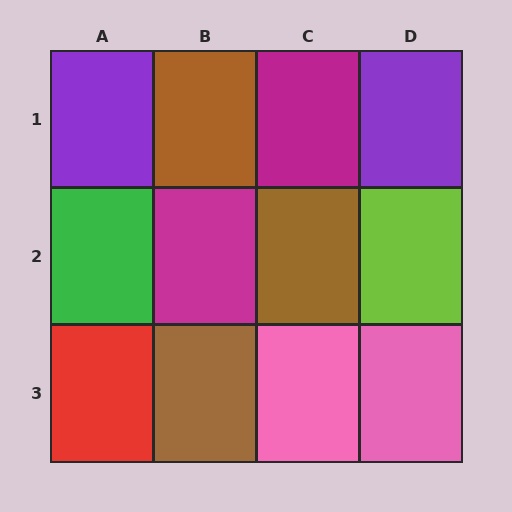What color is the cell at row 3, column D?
Pink.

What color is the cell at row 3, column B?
Brown.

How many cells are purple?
2 cells are purple.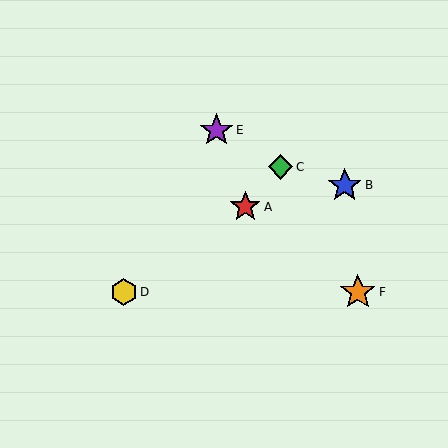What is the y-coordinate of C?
Object C is at y≈167.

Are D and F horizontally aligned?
Yes, both are at y≈292.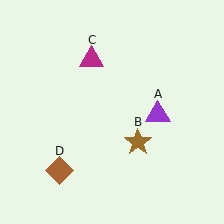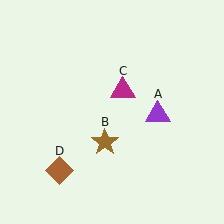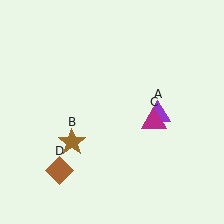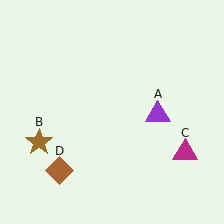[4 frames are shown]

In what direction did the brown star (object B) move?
The brown star (object B) moved left.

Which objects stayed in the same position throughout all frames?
Purple triangle (object A) and brown diamond (object D) remained stationary.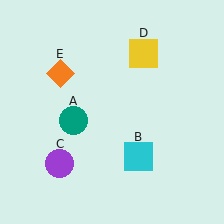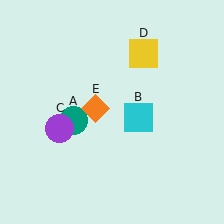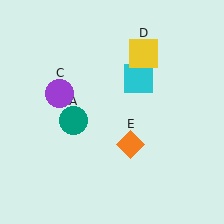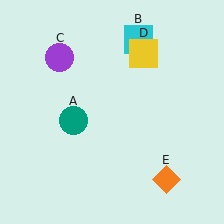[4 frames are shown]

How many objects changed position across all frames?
3 objects changed position: cyan square (object B), purple circle (object C), orange diamond (object E).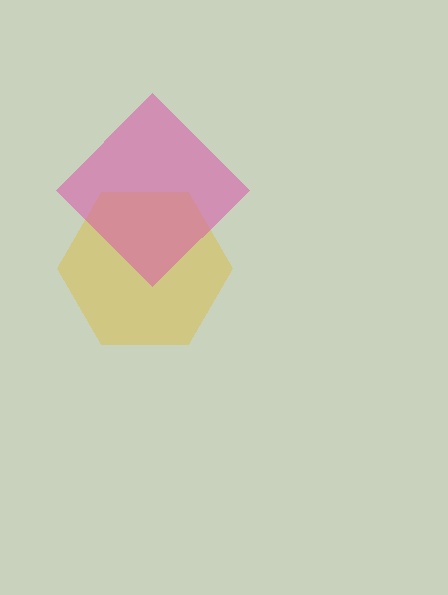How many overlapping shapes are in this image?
There are 2 overlapping shapes in the image.